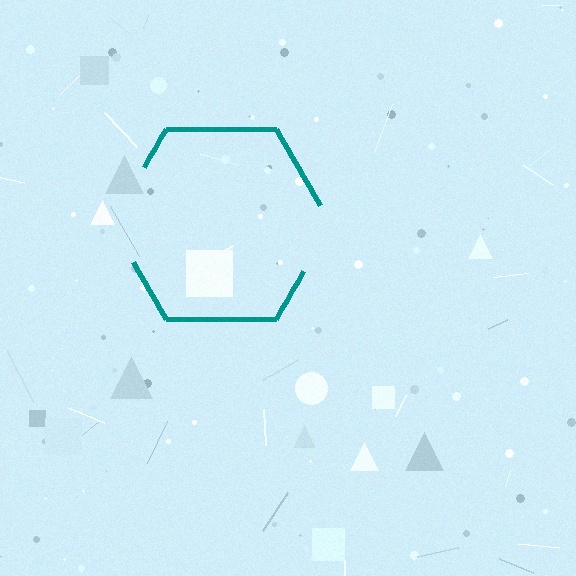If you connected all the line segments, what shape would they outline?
They would outline a hexagon.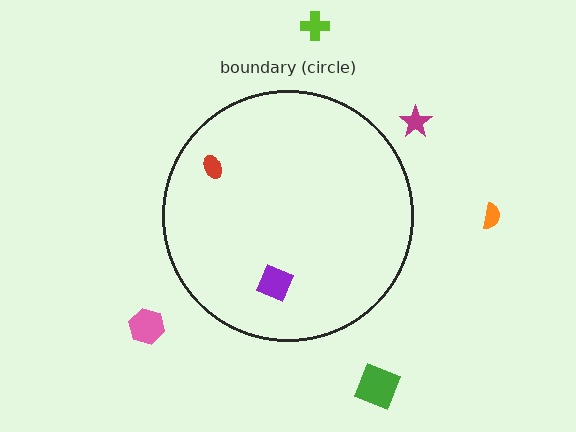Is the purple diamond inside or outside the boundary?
Inside.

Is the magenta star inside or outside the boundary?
Outside.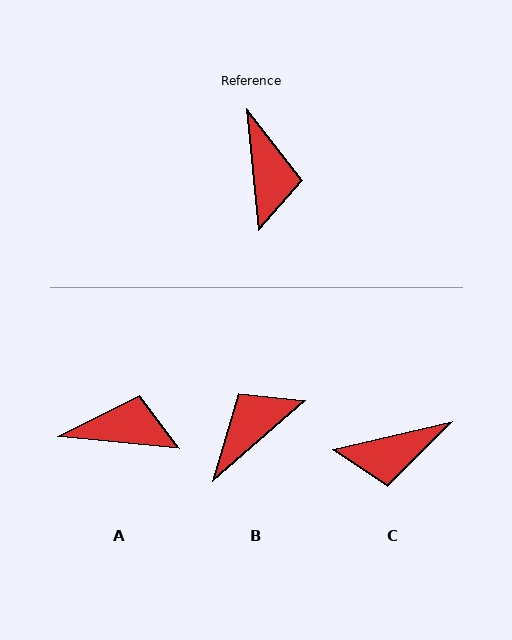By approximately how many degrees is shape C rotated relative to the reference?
Approximately 83 degrees clockwise.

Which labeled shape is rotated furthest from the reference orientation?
B, about 126 degrees away.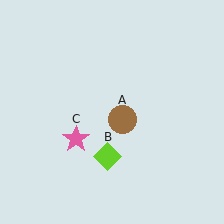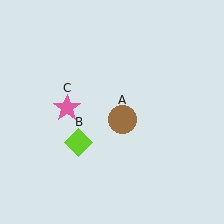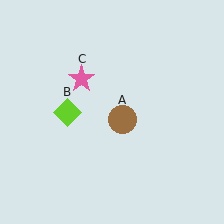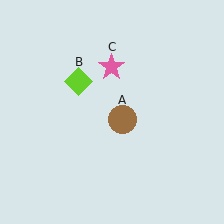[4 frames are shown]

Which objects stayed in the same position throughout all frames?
Brown circle (object A) remained stationary.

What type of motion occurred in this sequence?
The lime diamond (object B), pink star (object C) rotated clockwise around the center of the scene.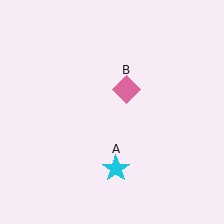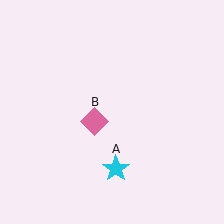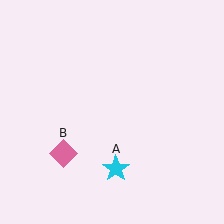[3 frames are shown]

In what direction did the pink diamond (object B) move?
The pink diamond (object B) moved down and to the left.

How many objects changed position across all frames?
1 object changed position: pink diamond (object B).